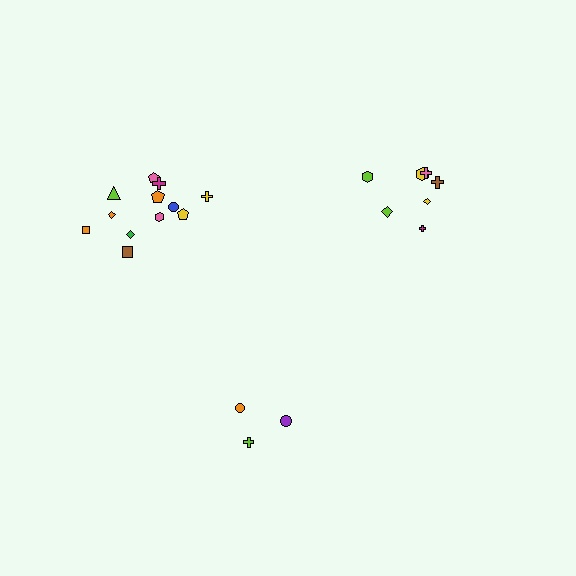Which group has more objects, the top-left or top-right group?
The top-left group.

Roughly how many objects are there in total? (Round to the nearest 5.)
Roughly 20 objects in total.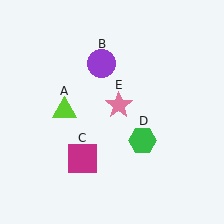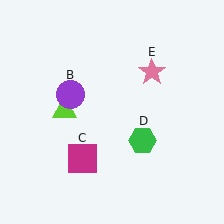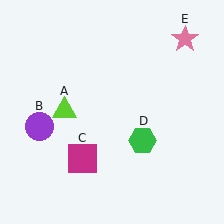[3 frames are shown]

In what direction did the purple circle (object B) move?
The purple circle (object B) moved down and to the left.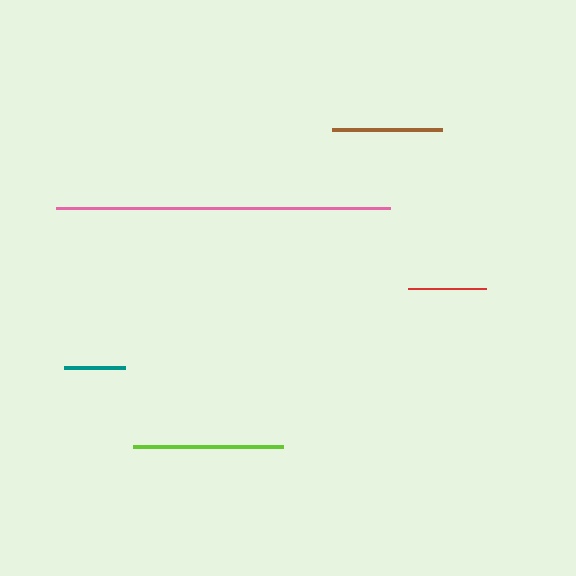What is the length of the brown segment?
The brown segment is approximately 109 pixels long.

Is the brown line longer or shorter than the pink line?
The pink line is longer than the brown line.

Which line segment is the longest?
The pink line is the longest at approximately 334 pixels.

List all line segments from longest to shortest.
From longest to shortest: pink, lime, brown, red, teal.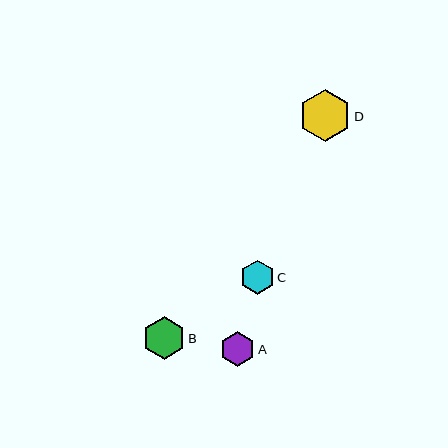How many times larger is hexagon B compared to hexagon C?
Hexagon B is approximately 1.3 times the size of hexagon C.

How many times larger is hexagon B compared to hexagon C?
Hexagon B is approximately 1.3 times the size of hexagon C.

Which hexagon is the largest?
Hexagon D is the largest with a size of approximately 52 pixels.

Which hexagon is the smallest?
Hexagon C is the smallest with a size of approximately 34 pixels.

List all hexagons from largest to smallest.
From largest to smallest: D, B, A, C.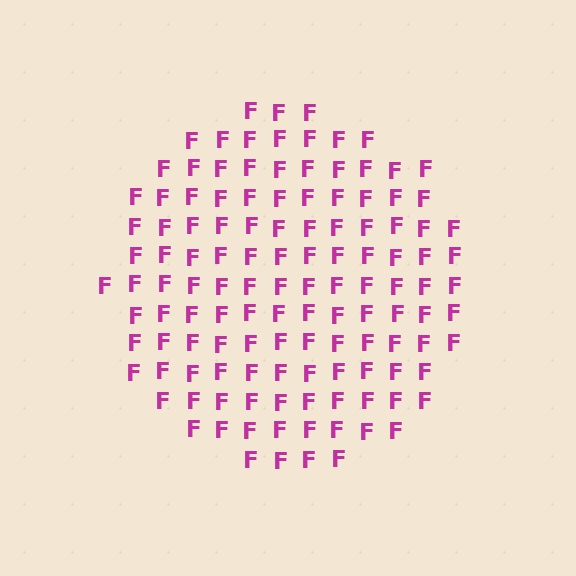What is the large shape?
The large shape is a circle.